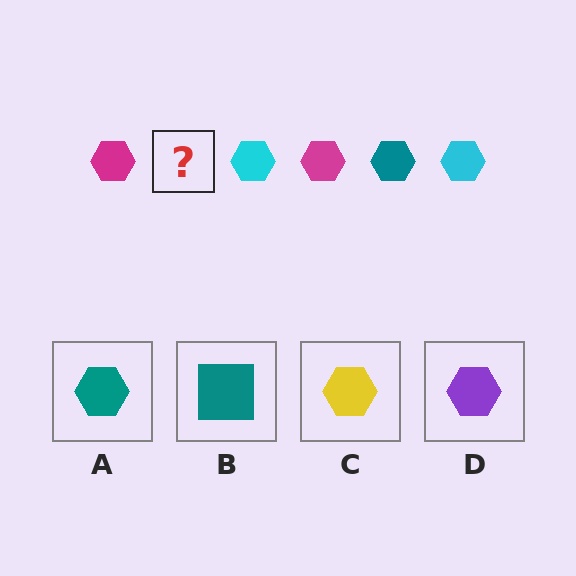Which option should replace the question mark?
Option A.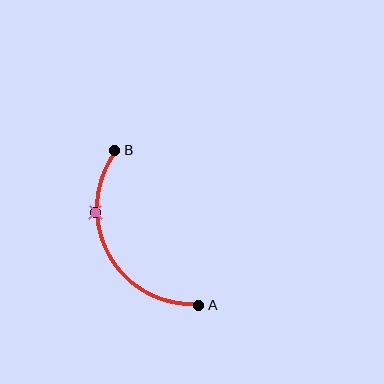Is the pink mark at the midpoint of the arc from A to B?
No. The pink mark lies on the arc but is closer to endpoint B. The arc midpoint would be at the point on the curve equidistant along the arc from both A and B.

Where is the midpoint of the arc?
The arc midpoint is the point on the curve farthest from the straight line joining A and B. It sits to the left of that line.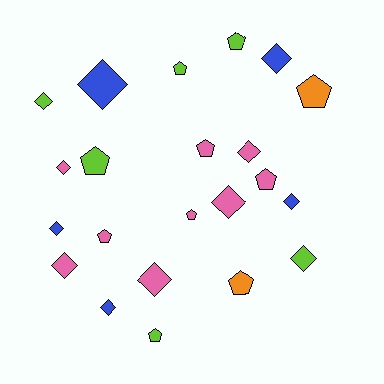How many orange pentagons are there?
There are 2 orange pentagons.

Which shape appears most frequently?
Diamond, with 12 objects.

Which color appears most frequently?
Pink, with 9 objects.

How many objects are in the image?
There are 22 objects.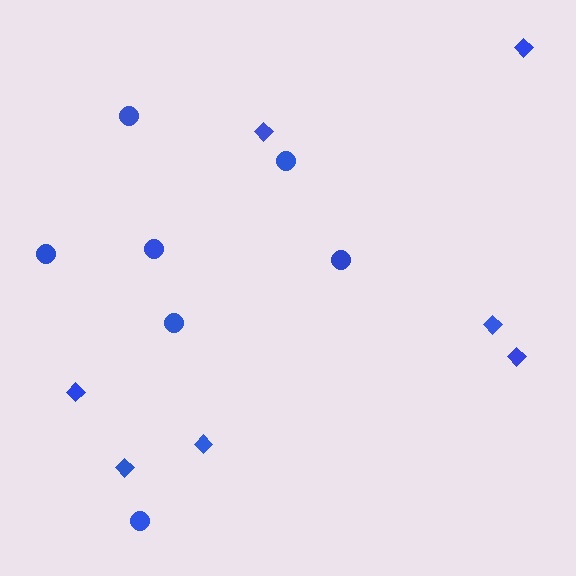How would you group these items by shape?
There are 2 groups: one group of diamonds (7) and one group of circles (7).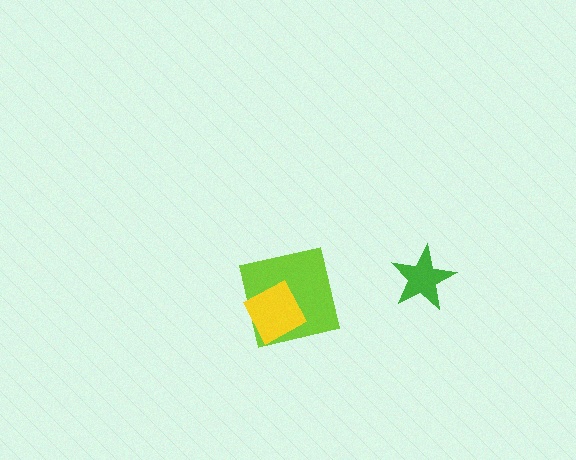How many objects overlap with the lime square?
1 object overlaps with the lime square.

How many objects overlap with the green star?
0 objects overlap with the green star.